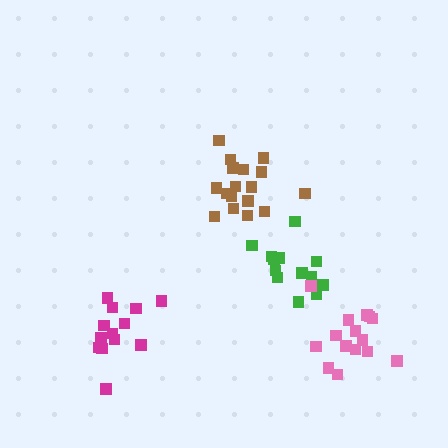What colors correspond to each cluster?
The clusters are colored: green, magenta, brown, pink.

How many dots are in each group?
Group 1: 13 dots, Group 2: 13 dots, Group 3: 17 dots, Group 4: 15 dots (58 total).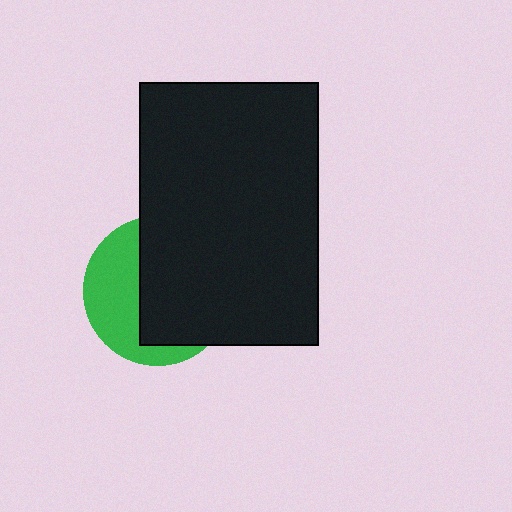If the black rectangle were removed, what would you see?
You would see the complete green circle.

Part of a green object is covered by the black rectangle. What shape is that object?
It is a circle.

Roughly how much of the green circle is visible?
A small part of it is visible (roughly 41%).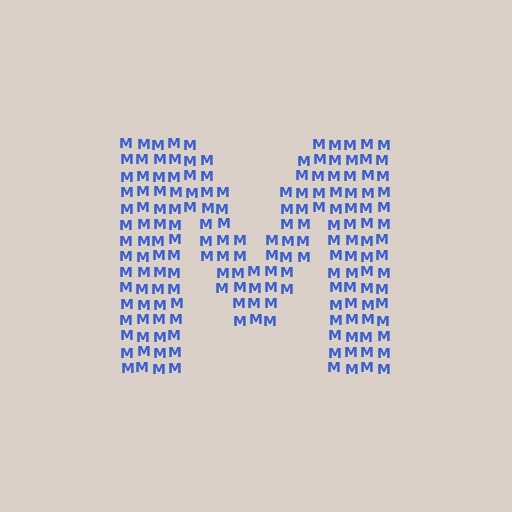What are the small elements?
The small elements are letter M's.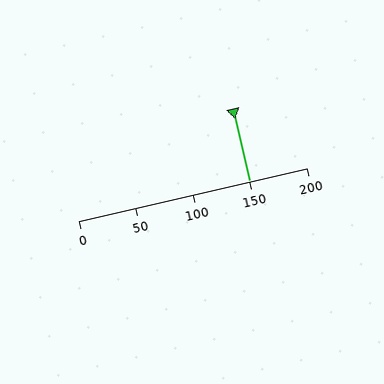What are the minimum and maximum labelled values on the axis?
The axis runs from 0 to 200.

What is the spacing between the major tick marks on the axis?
The major ticks are spaced 50 apart.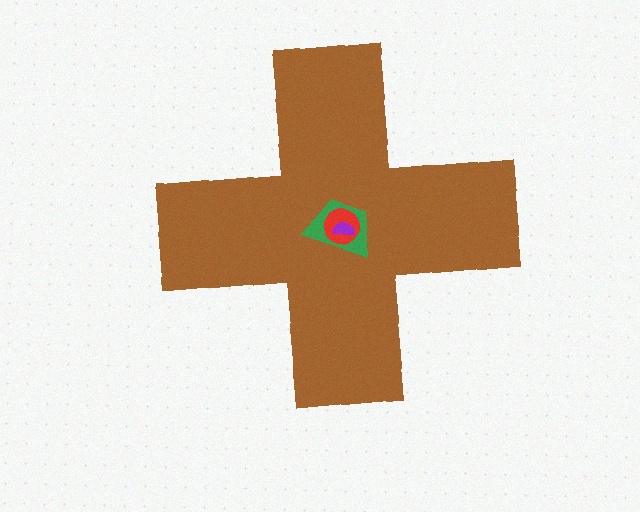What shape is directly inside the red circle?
The purple semicircle.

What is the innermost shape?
The purple semicircle.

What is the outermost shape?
The brown cross.